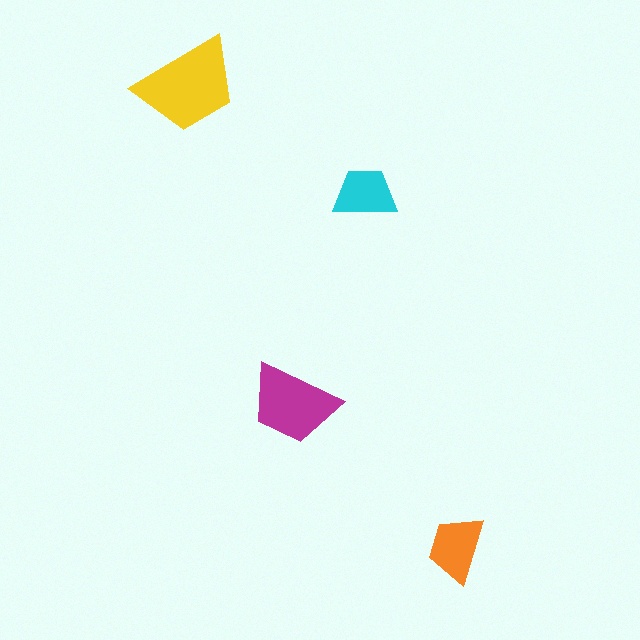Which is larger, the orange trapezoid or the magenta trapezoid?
The magenta one.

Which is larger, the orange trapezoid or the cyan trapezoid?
The orange one.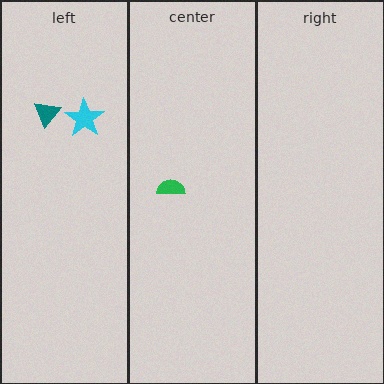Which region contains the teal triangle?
The left region.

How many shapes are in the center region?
1.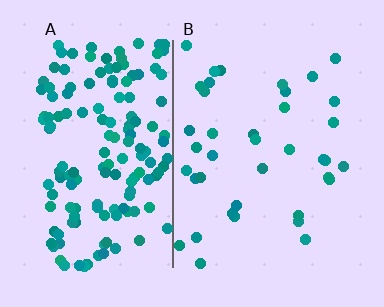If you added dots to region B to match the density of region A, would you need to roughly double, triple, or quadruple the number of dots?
Approximately quadruple.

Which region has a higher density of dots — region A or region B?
A (the left).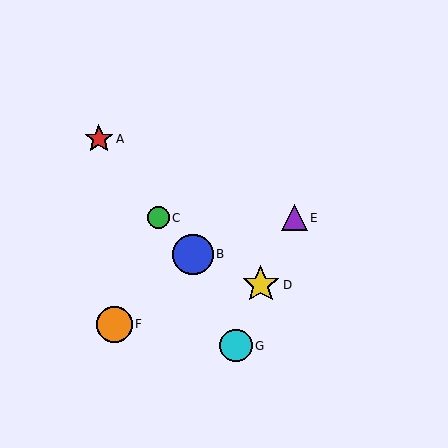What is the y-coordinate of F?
Object F is at y≈324.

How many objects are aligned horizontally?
2 objects (C, E) are aligned horizontally.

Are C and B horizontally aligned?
No, C is at y≈218 and B is at y≈254.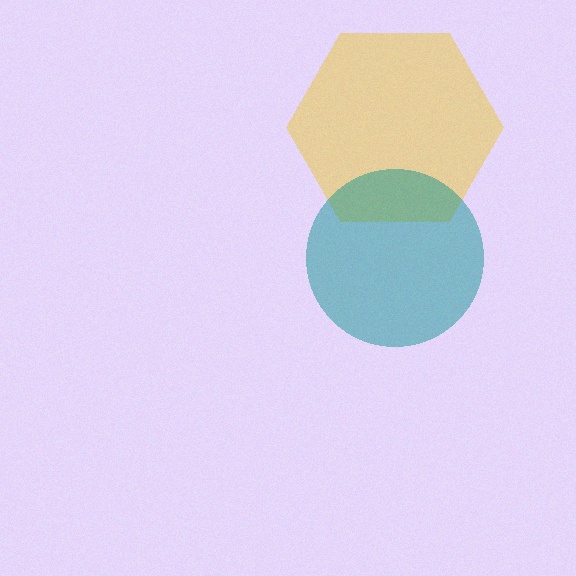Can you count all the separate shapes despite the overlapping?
Yes, there are 2 separate shapes.